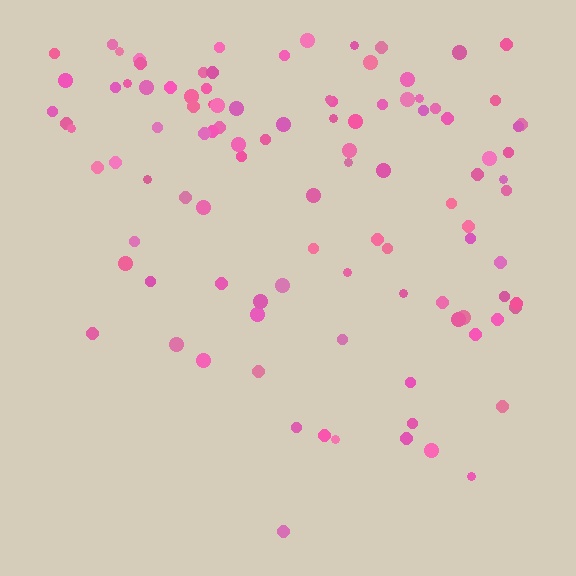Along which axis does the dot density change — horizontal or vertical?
Vertical.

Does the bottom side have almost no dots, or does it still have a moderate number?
Still a moderate number, just noticeably fewer than the top.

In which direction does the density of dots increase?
From bottom to top, with the top side densest.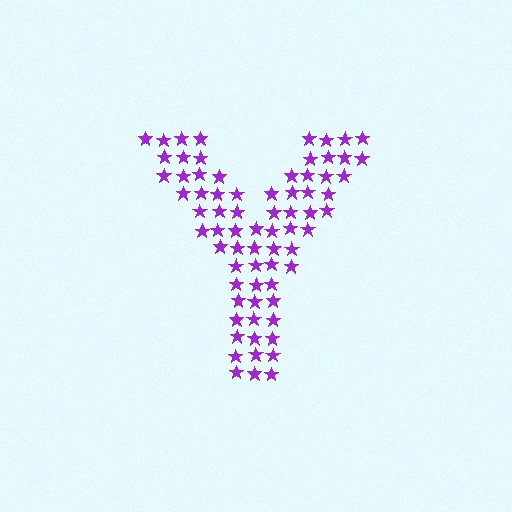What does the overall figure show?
The overall figure shows the letter Y.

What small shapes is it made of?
It is made of small stars.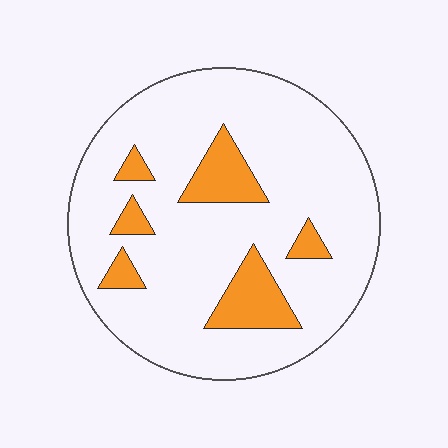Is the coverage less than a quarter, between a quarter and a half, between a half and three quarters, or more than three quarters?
Less than a quarter.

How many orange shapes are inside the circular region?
6.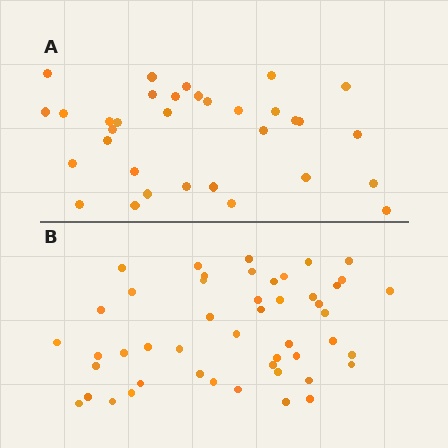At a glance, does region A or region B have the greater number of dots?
Region B (the bottom region) has more dots.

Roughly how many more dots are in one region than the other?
Region B has approximately 15 more dots than region A.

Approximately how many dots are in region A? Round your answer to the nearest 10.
About 30 dots. (The exact count is 33, which rounds to 30.)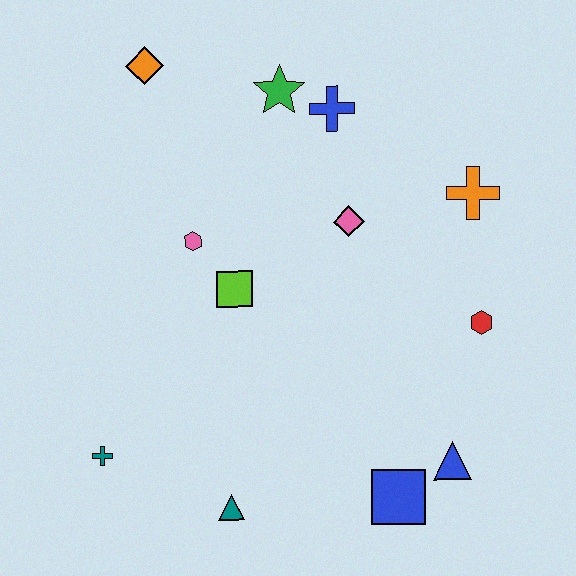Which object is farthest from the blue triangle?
The orange diamond is farthest from the blue triangle.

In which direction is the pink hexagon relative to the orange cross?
The pink hexagon is to the left of the orange cross.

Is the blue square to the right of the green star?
Yes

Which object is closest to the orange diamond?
The green star is closest to the orange diamond.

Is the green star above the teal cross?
Yes